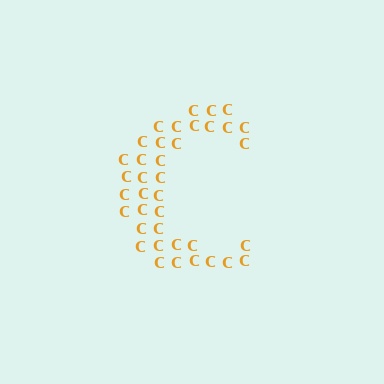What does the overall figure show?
The overall figure shows the letter C.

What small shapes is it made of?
It is made of small letter C's.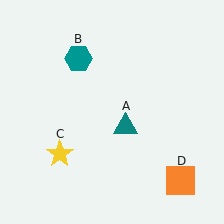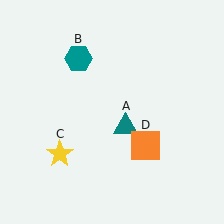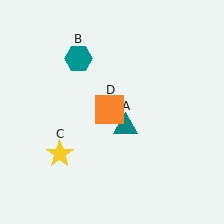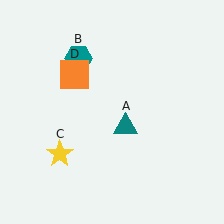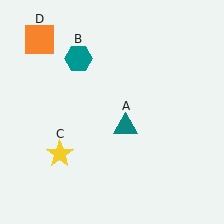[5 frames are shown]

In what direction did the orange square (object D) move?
The orange square (object D) moved up and to the left.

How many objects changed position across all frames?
1 object changed position: orange square (object D).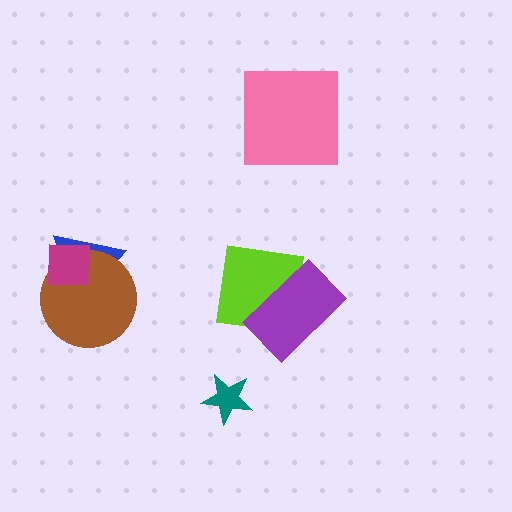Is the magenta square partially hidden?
No, no other shape covers it.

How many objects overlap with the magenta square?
2 objects overlap with the magenta square.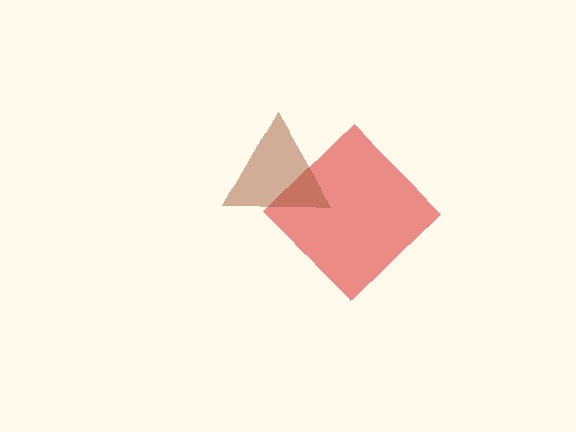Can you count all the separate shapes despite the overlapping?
Yes, there are 2 separate shapes.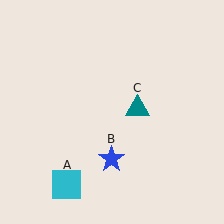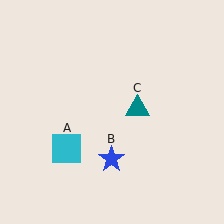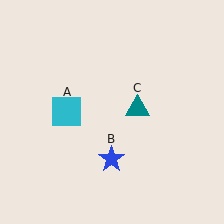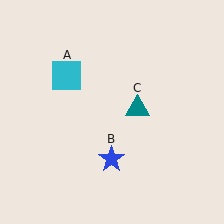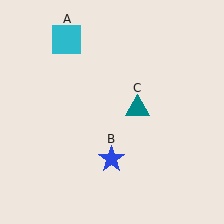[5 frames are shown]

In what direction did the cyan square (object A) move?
The cyan square (object A) moved up.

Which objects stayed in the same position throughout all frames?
Blue star (object B) and teal triangle (object C) remained stationary.